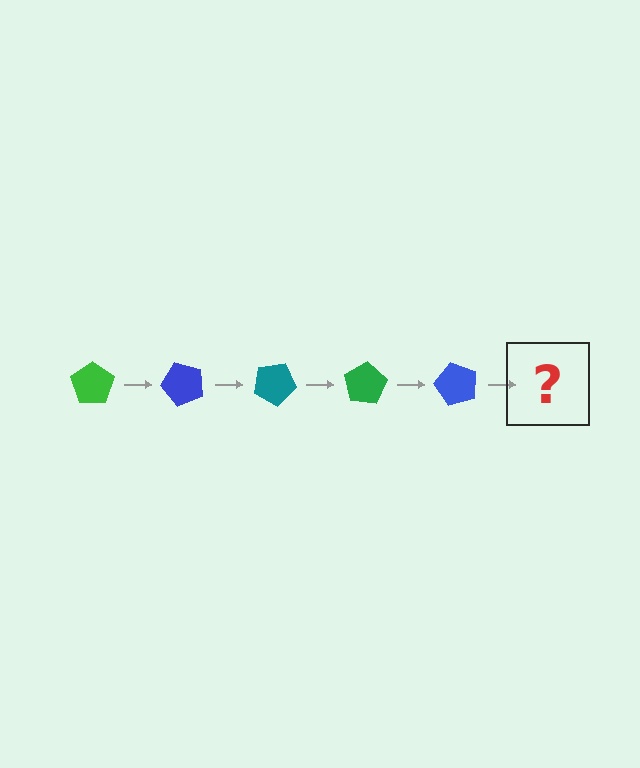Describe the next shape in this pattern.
It should be a teal pentagon, rotated 250 degrees from the start.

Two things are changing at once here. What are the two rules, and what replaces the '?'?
The two rules are that it rotates 50 degrees each step and the color cycles through green, blue, and teal. The '?' should be a teal pentagon, rotated 250 degrees from the start.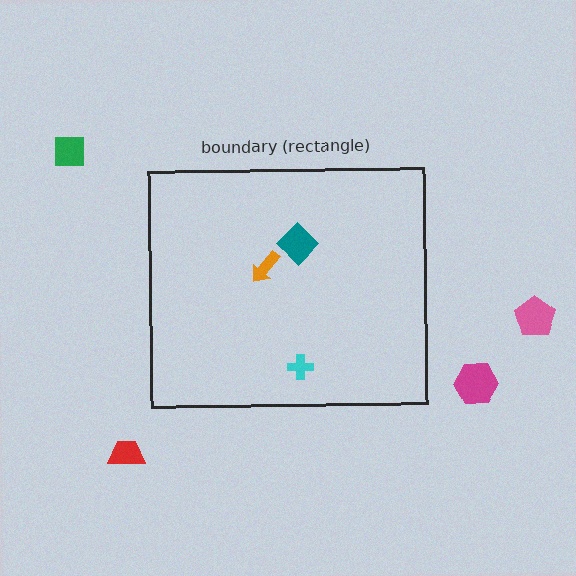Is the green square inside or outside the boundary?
Outside.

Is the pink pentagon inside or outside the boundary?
Outside.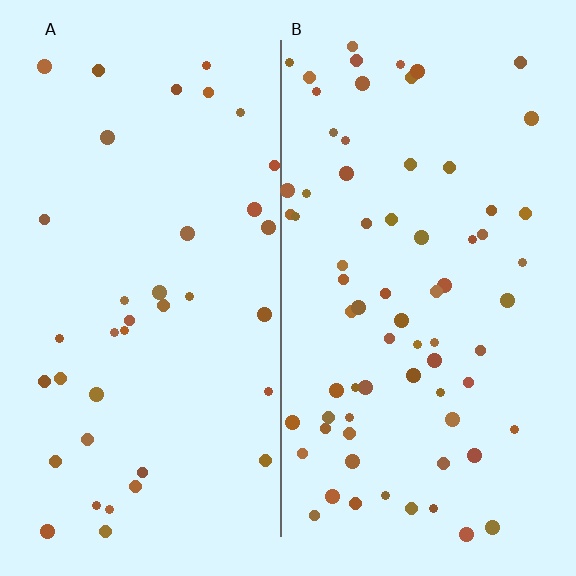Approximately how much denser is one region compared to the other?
Approximately 1.9× — region B over region A.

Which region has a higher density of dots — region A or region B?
B (the right).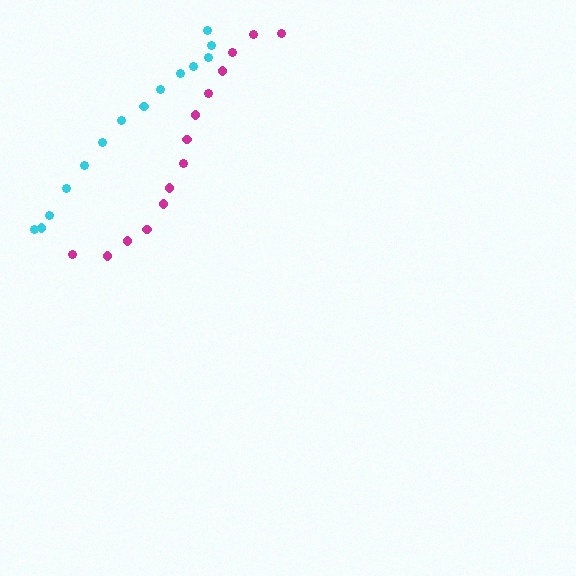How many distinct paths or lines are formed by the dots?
There are 2 distinct paths.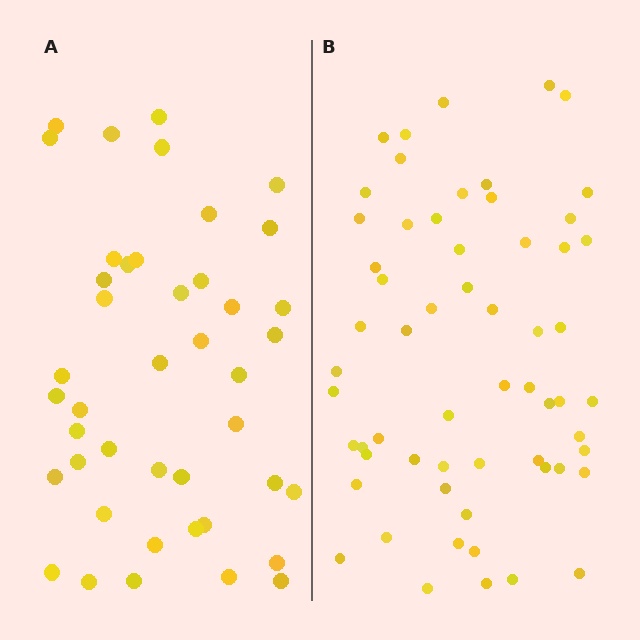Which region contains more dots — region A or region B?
Region B (the right region) has more dots.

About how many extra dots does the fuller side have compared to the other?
Region B has approximately 15 more dots than region A.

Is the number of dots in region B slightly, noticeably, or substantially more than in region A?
Region B has noticeably more, but not dramatically so. The ratio is roughly 1.4 to 1.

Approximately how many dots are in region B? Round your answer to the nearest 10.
About 60 dots.